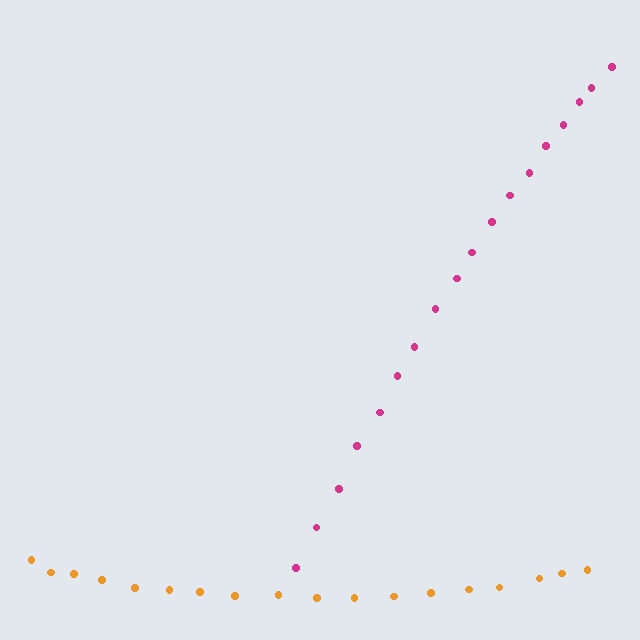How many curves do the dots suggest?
There are 2 distinct paths.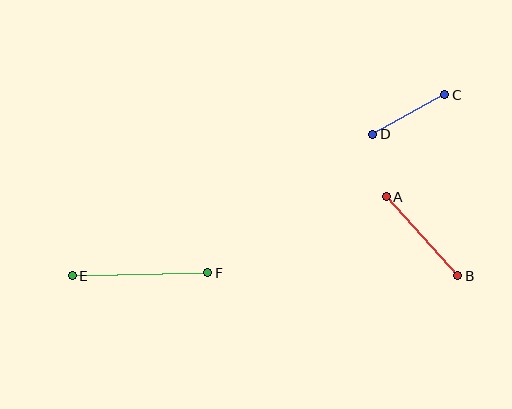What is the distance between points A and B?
The distance is approximately 107 pixels.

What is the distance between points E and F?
The distance is approximately 135 pixels.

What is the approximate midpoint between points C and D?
The midpoint is at approximately (409, 115) pixels.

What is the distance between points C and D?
The distance is approximately 82 pixels.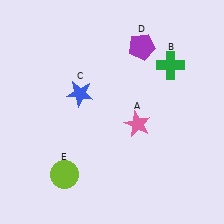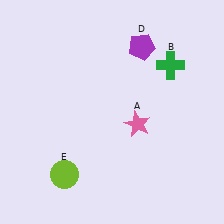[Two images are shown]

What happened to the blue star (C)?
The blue star (C) was removed in Image 2. It was in the top-left area of Image 1.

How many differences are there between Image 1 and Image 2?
There is 1 difference between the two images.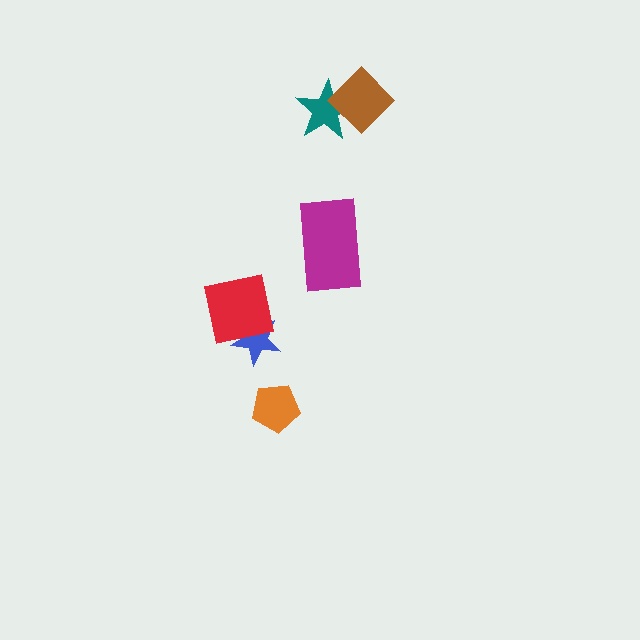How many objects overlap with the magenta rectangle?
0 objects overlap with the magenta rectangle.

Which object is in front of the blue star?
The red square is in front of the blue star.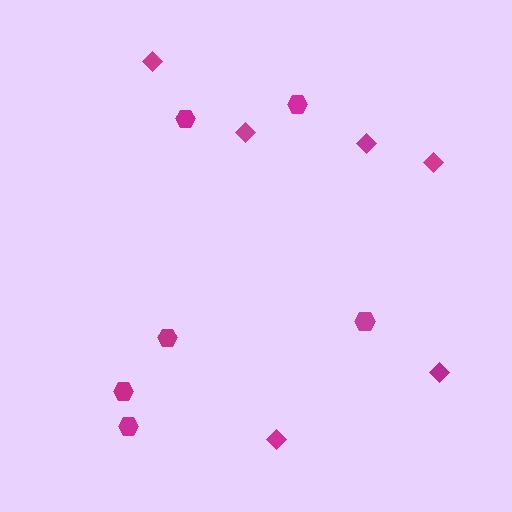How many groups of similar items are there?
There are 2 groups: one group of hexagons (6) and one group of diamonds (6).